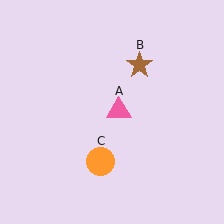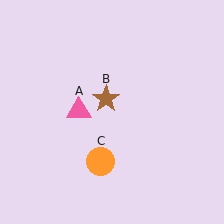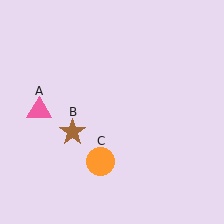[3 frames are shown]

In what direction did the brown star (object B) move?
The brown star (object B) moved down and to the left.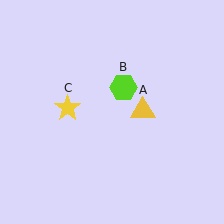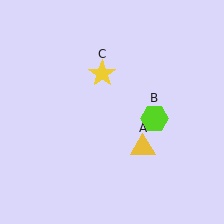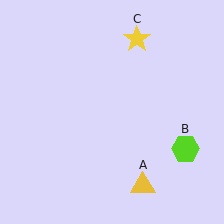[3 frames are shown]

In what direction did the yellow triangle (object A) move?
The yellow triangle (object A) moved down.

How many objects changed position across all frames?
3 objects changed position: yellow triangle (object A), lime hexagon (object B), yellow star (object C).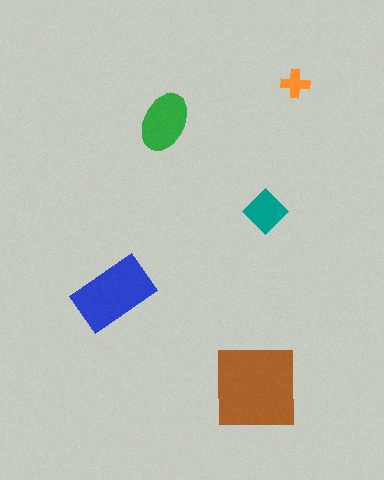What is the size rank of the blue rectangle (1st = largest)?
2nd.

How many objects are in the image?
There are 5 objects in the image.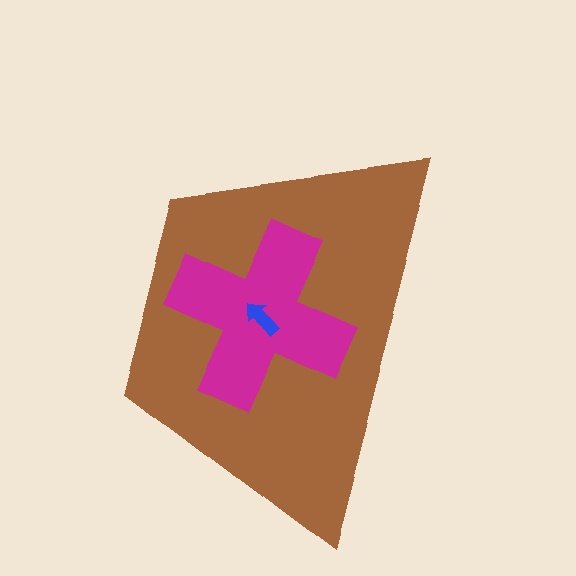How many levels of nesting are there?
3.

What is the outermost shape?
The brown trapezoid.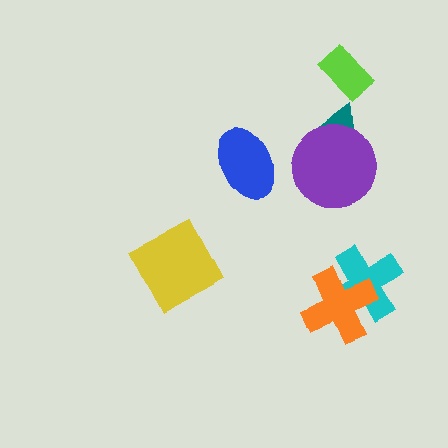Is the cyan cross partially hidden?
Yes, it is partially covered by another shape.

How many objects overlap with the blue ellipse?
0 objects overlap with the blue ellipse.